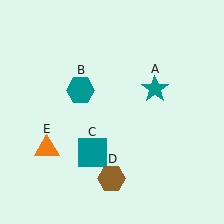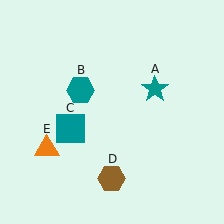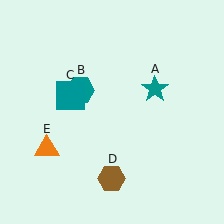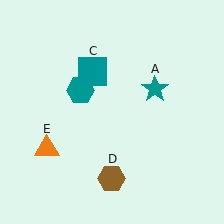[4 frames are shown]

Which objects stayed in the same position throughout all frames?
Teal star (object A) and teal hexagon (object B) and brown hexagon (object D) and orange triangle (object E) remained stationary.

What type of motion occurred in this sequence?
The teal square (object C) rotated clockwise around the center of the scene.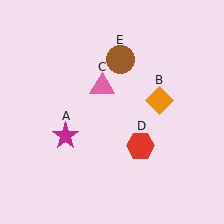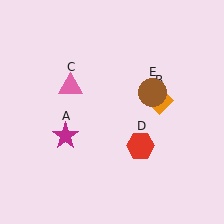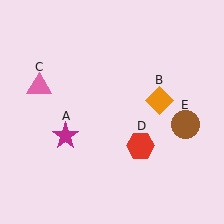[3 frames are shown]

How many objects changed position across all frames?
2 objects changed position: pink triangle (object C), brown circle (object E).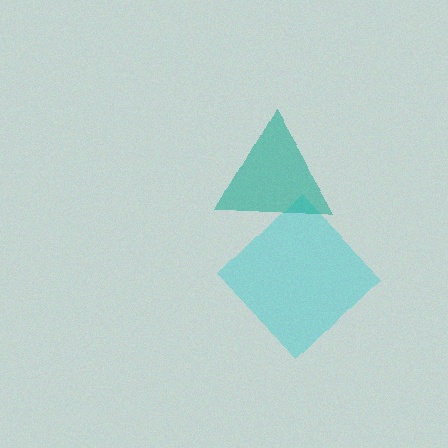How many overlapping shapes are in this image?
There are 2 overlapping shapes in the image.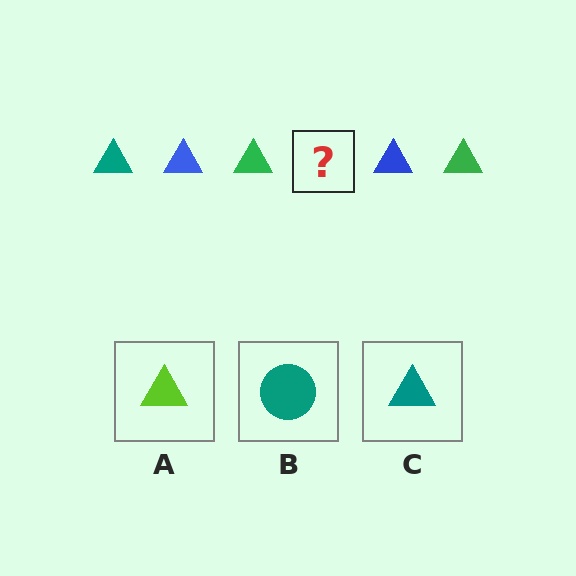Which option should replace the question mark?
Option C.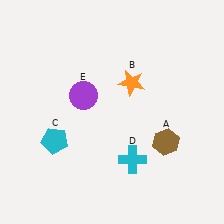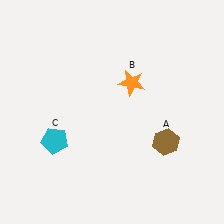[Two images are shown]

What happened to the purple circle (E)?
The purple circle (E) was removed in Image 2. It was in the top-left area of Image 1.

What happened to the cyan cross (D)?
The cyan cross (D) was removed in Image 2. It was in the bottom-right area of Image 1.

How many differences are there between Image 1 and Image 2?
There are 2 differences between the two images.